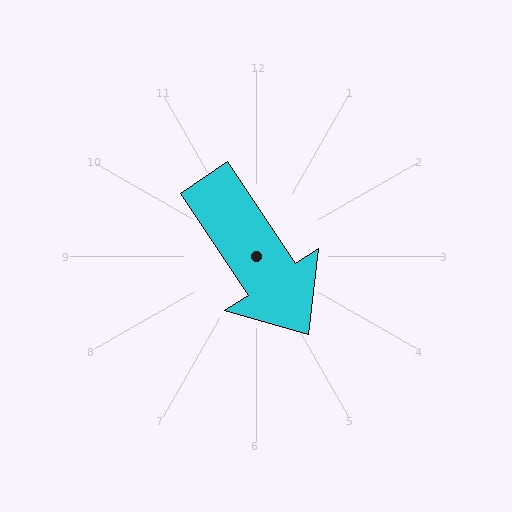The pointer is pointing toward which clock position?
Roughly 5 o'clock.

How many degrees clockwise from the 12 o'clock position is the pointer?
Approximately 146 degrees.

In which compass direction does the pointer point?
Southeast.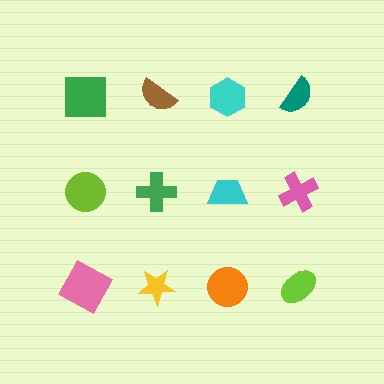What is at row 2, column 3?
A cyan trapezoid.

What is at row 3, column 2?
A yellow star.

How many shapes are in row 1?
4 shapes.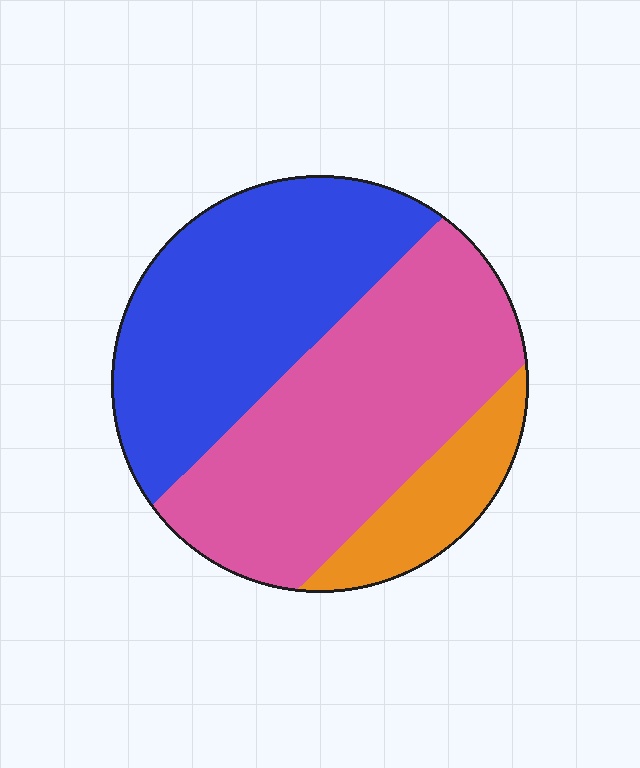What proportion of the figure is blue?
Blue takes up between a quarter and a half of the figure.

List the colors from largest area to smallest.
From largest to smallest: pink, blue, orange.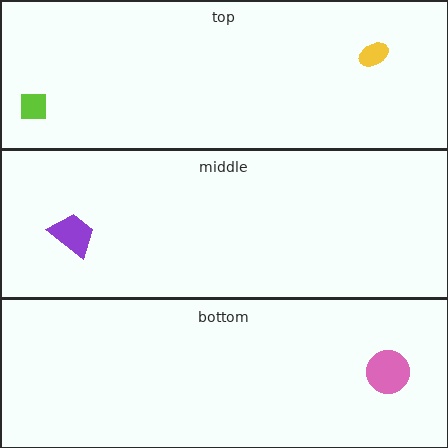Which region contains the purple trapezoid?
The middle region.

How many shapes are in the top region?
2.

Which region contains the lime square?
The top region.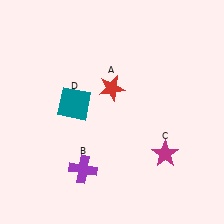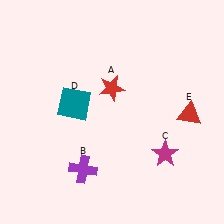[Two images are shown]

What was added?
A red triangle (E) was added in Image 2.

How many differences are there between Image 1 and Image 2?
There is 1 difference between the two images.